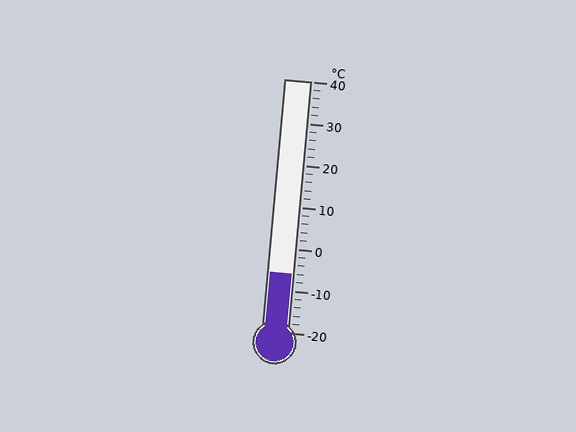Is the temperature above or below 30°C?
The temperature is below 30°C.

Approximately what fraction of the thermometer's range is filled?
The thermometer is filled to approximately 25% of its range.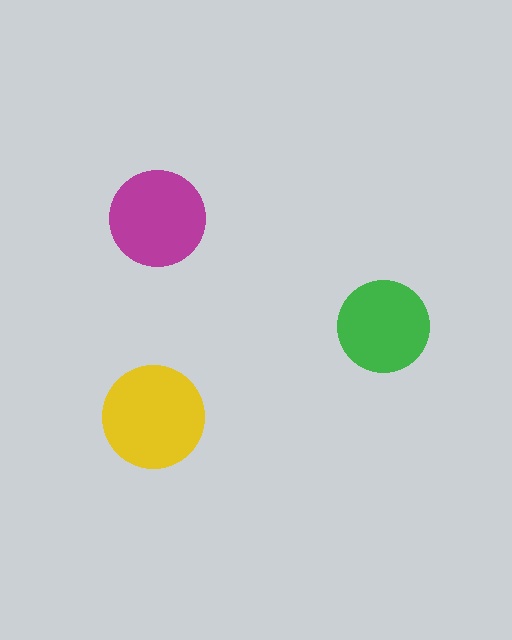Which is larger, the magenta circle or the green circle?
The magenta one.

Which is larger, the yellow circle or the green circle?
The yellow one.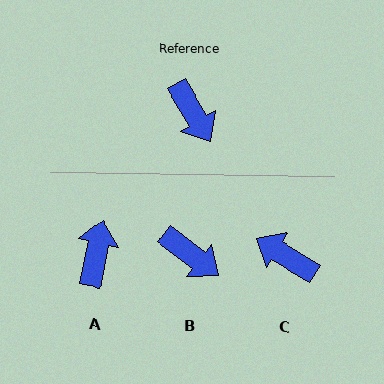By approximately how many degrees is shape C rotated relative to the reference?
Approximately 152 degrees clockwise.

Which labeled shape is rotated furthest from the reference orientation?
C, about 152 degrees away.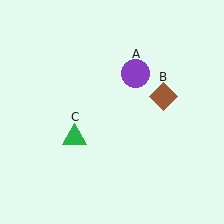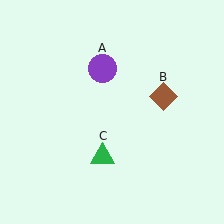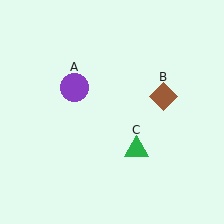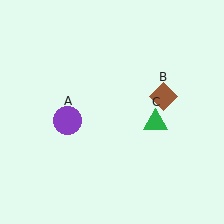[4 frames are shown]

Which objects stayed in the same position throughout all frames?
Brown diamond (object B) remained stationary.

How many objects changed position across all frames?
2 objects changed position: purple circle (object A), green triangle (object C).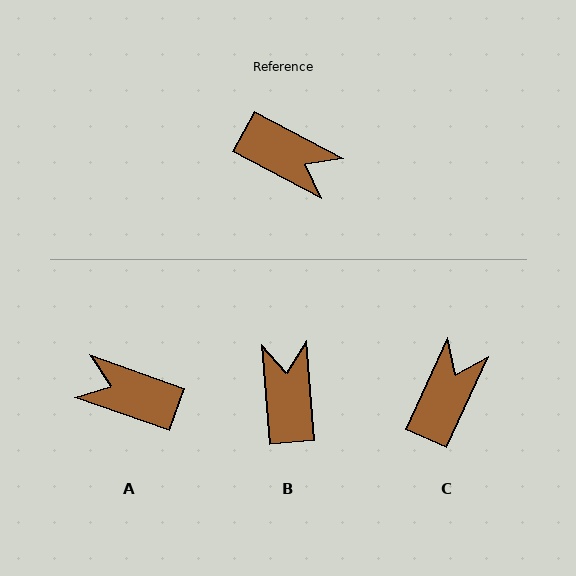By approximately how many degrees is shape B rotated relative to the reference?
Approximately 123 degrees counter-clockwise.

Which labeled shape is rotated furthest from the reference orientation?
A, about 171 degrees away.